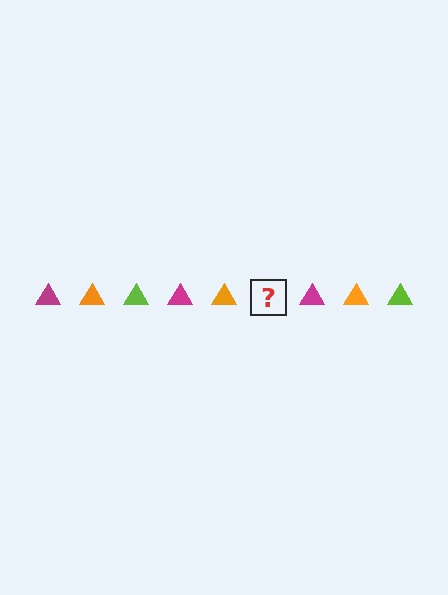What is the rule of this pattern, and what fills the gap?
The rule is that the pattern cycles through magenta, orange, lime triangles. The gap should be filled with a lime triangle.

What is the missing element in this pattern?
The missing element is a lime triangle.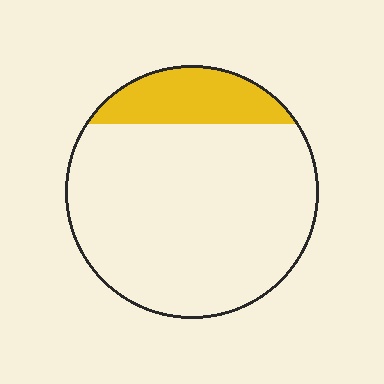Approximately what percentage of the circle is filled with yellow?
Approximately 20%.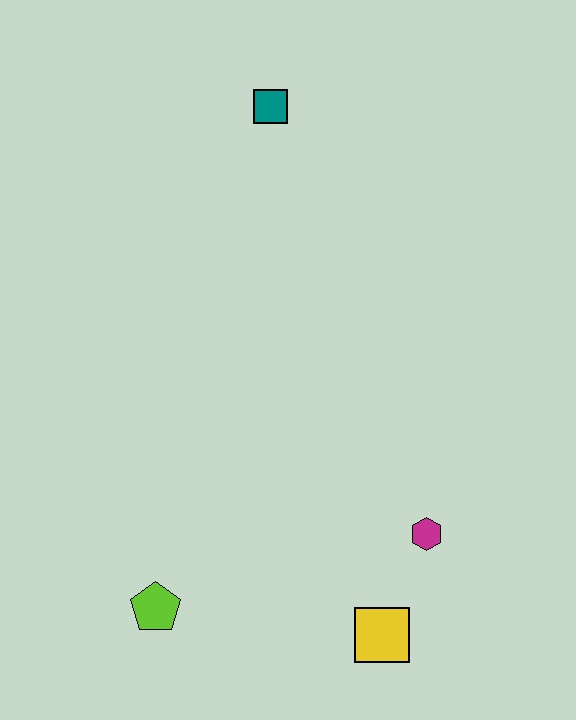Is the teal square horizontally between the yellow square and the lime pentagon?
Yes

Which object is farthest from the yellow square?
The teal square is farthest from the yellow square.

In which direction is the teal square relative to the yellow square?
The teal square is above the yellow square.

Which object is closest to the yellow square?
The magenta hexagon is closest to the yellow square.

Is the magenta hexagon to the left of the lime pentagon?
No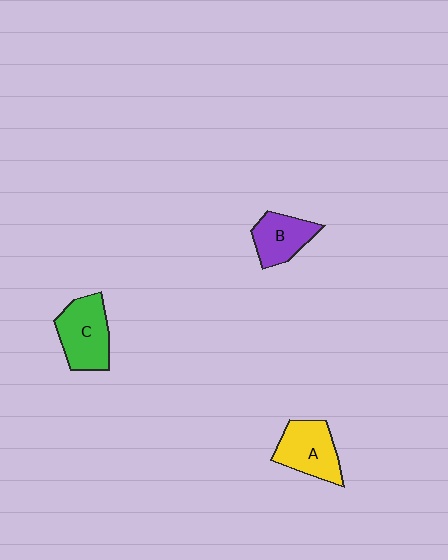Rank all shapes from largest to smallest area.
From largest to smallest: C (green), A (yellow), B (purple).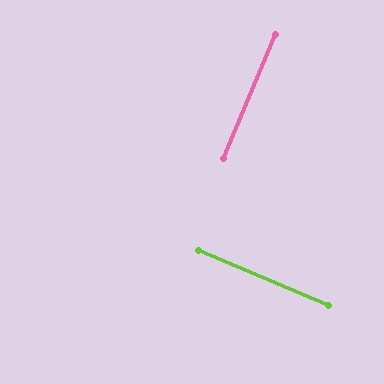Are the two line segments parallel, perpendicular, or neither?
Perpendicular — they meet at approximately 90°.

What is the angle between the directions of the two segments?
Approximately 90 degrees.